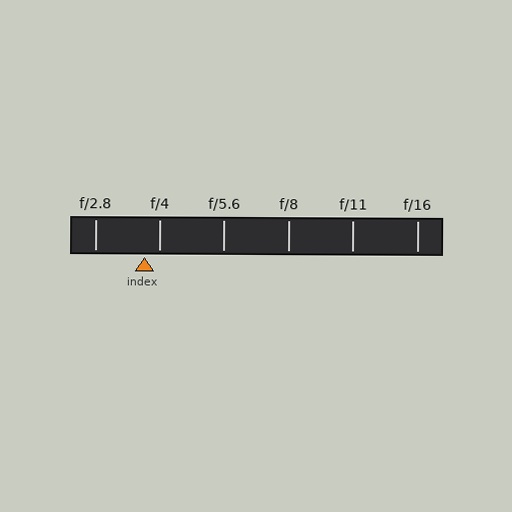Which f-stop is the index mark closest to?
The index mark is closest to f/4.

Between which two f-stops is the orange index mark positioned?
The index mark is between f/2.8 and f/4.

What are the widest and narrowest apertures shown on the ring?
The widest aperture shown is f/2.8 and the narrowest is f/16.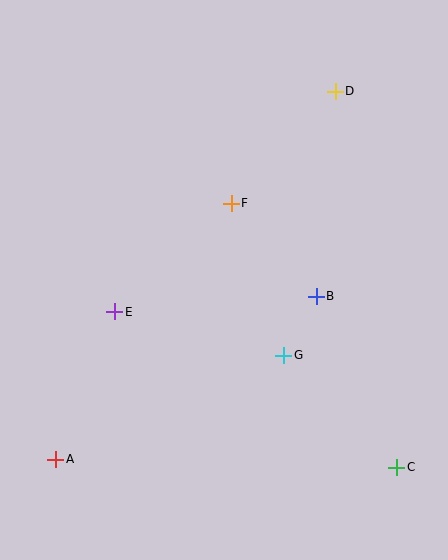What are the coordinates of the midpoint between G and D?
The midpoint between G and D is at (309, 223).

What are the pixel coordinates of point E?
Point E is at (115, 312).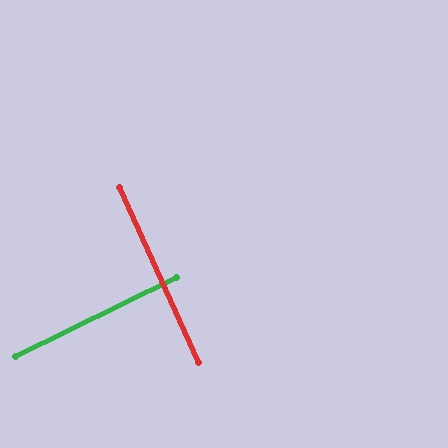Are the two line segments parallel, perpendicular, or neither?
Perpendicular — they meet at approximately 88°.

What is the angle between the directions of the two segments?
Approximately 88 degrees.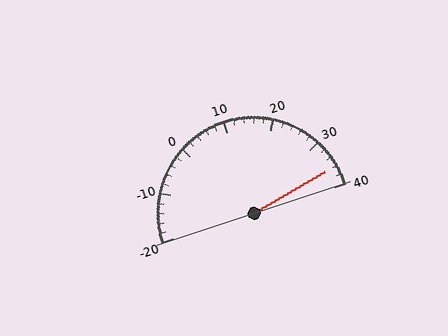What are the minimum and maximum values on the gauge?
The gauge ranges from -20 to 40.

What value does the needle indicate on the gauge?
The needle indicates approximately 36.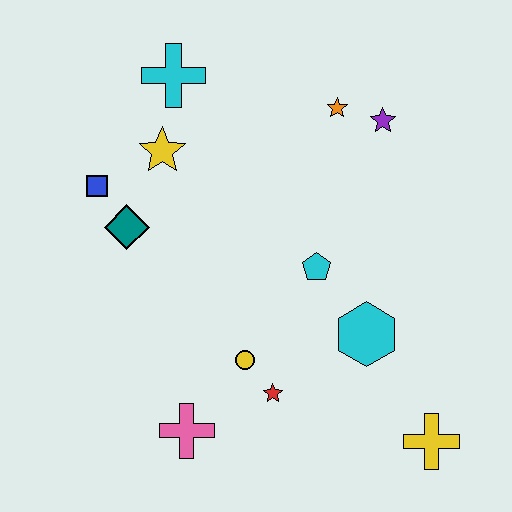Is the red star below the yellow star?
Yes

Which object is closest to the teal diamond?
The blue square is closest to the teal diamond.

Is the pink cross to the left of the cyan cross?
No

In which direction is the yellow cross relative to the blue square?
The yellow cross is to the right of the blue square.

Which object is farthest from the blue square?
The yellow cross is farthest from the blue square.